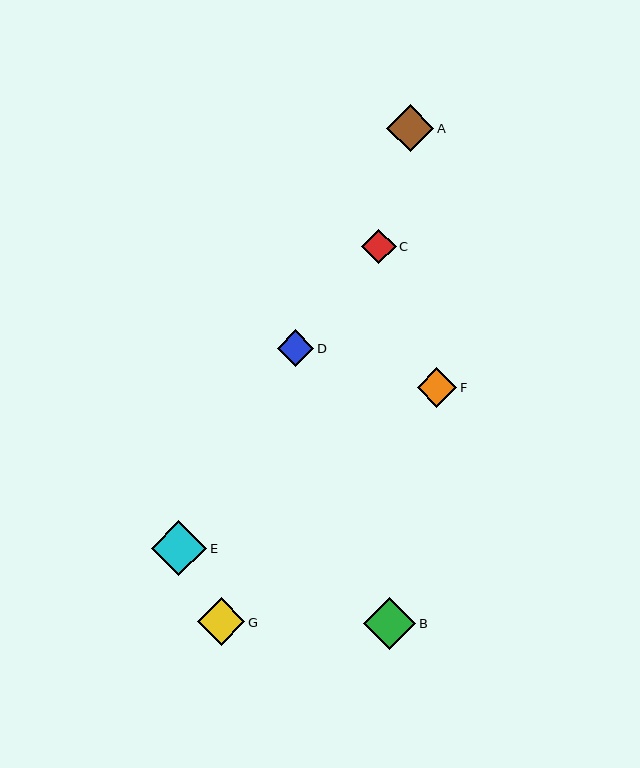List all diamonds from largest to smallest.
From largest to smallest: E, B, G, A, F, D, C.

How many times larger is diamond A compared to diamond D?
Diamond A is approximately 1.3 times the size of diamond D.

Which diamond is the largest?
Diamond E is the largest with a size of approximately 55 pixels.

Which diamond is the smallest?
Diamond C is the smallest with a size of approximately 34 pixels.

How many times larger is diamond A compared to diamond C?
Diamond A is approximately 1.4 times the size of diamond C.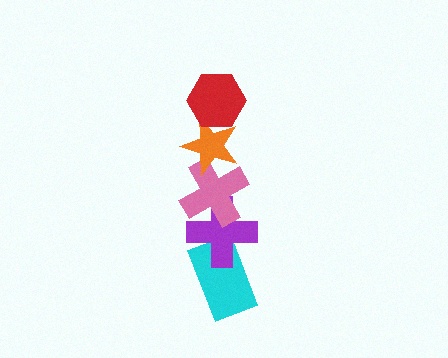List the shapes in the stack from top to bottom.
From top to bottom: the red hexagon, the orange star, the pink cross, the purple cross, the cyan rectangle.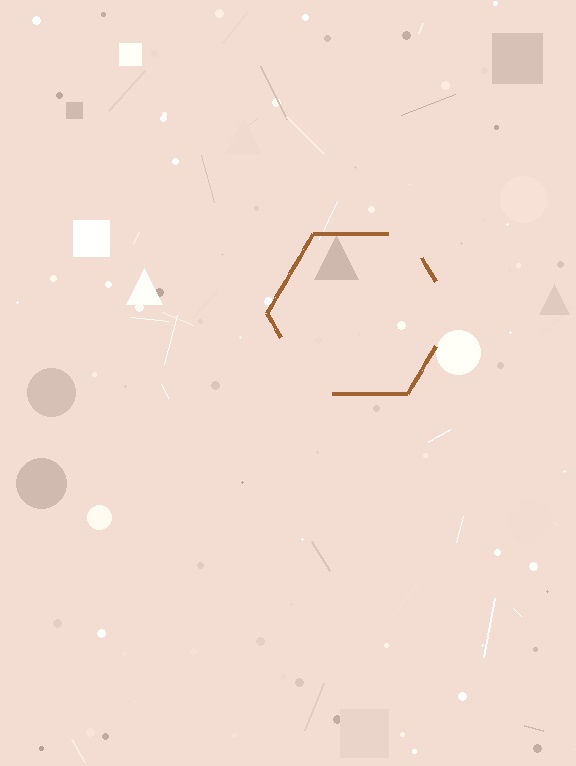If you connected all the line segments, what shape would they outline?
They would outline a hexagon.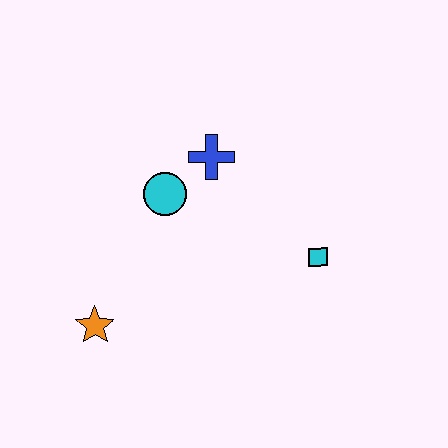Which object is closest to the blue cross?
The cyan circle is closest to the blue cross.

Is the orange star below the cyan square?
Yes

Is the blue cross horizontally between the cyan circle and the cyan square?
Yes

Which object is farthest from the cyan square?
The orange star is farthest from the cyan square.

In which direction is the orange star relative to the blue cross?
The orange star is below the blue cross.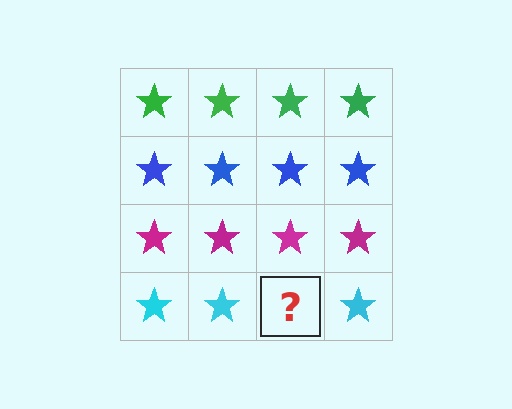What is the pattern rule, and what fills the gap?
The rule is that each row has a consistent color. The gap should be filled with a cyan star.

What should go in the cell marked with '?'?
The missing cell should contain a cyan star.